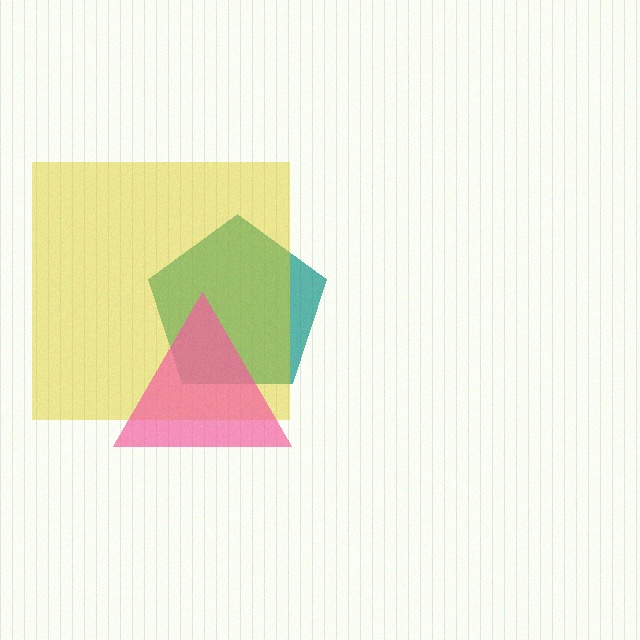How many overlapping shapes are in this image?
There are 3 overlapping shapes in the image.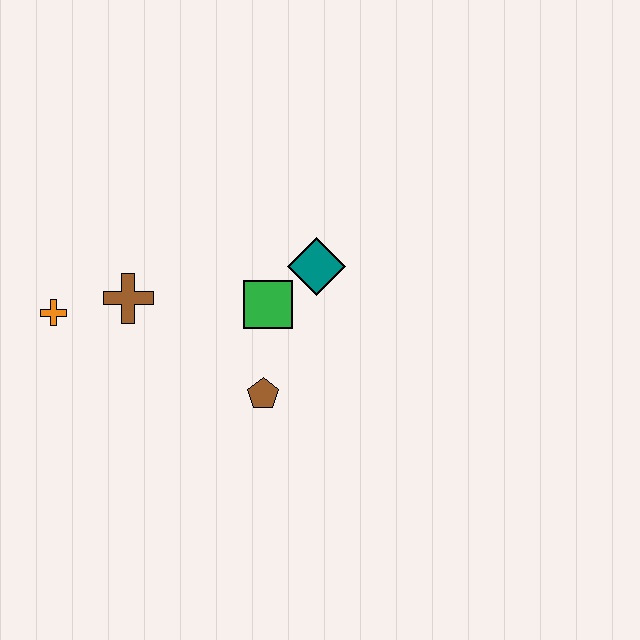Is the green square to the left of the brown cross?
No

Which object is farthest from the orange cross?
The teal diamond is farthest from the orange cross.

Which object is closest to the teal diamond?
The green square is closest to the teal diamond.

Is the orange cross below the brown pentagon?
No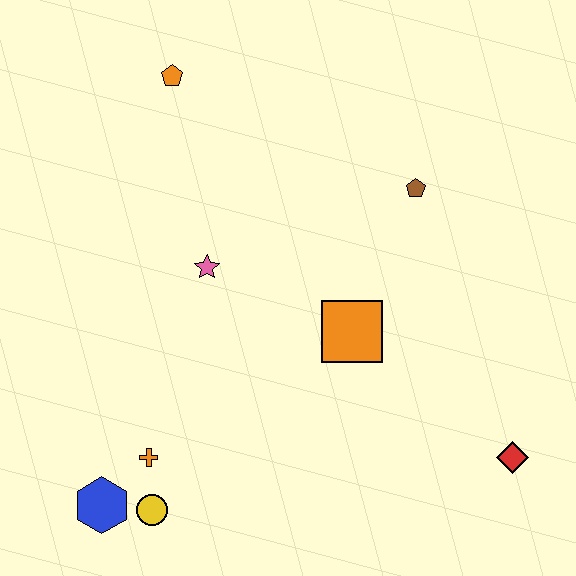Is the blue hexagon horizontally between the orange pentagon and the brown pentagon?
No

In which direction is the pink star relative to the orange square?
The pink star is to the left of the orange square.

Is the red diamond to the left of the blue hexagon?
No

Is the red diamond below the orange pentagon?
Yes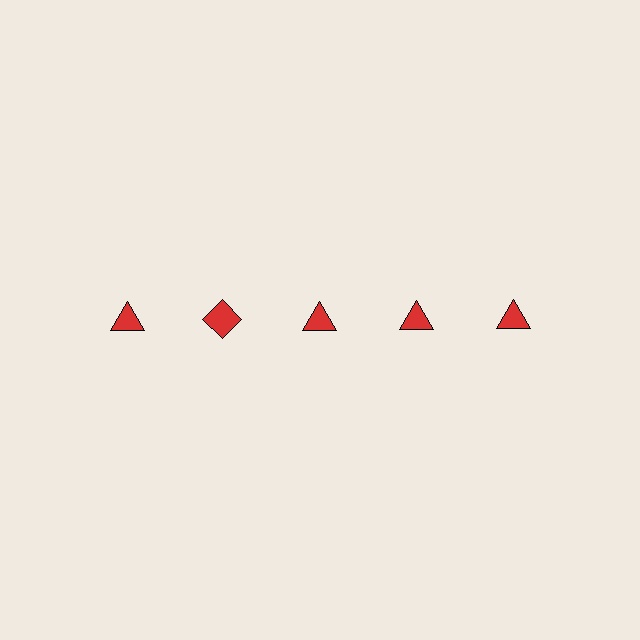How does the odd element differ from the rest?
It has a different shape: diamond instead of triangle.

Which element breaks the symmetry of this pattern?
The red diamond in the top row, second from left column breaks the symmetry. All other shapes are red triangles.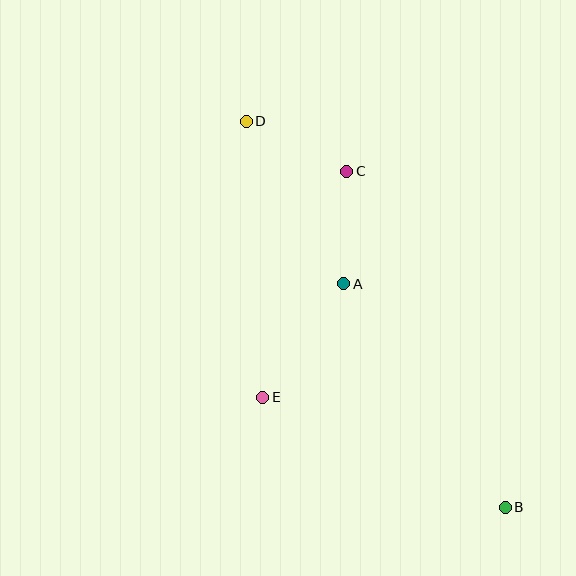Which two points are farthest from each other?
Points B and D are farthest from each other.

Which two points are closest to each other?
Points C and D are closest to each other.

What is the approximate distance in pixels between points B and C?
The distance between B and C is approximately 372 pixels.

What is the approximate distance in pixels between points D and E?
The distance between D and E is approximately 276 pixels.